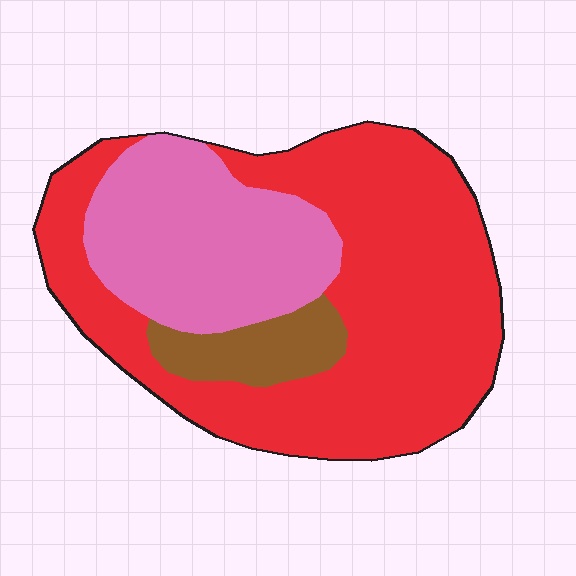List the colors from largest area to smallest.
From largest to smallest: red, pink, brown.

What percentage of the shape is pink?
Pink covers about 30% of the shape.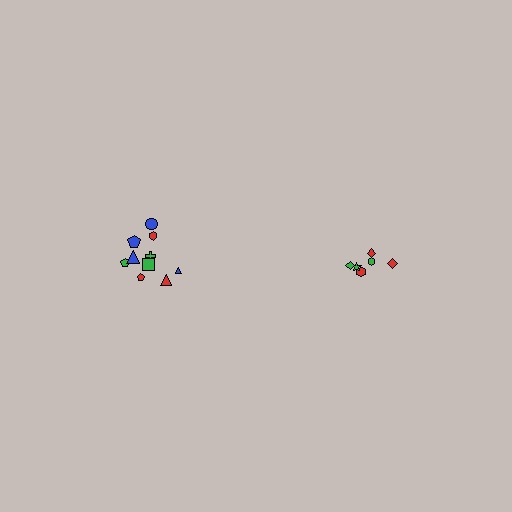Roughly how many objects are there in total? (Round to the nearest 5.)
Roughly 15 objects in total.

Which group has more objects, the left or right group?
The left group.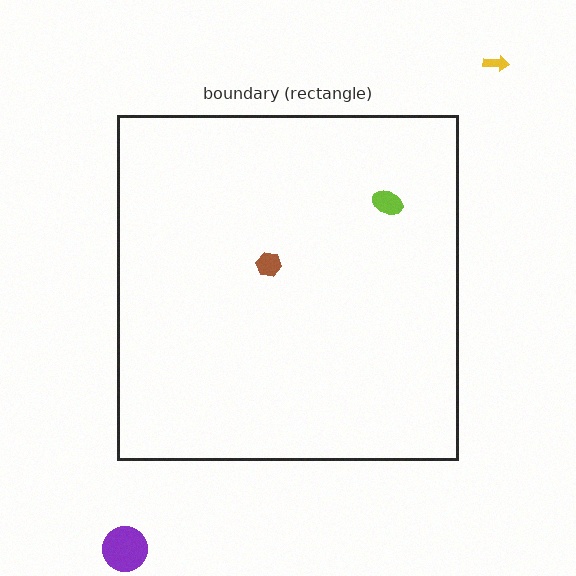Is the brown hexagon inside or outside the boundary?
Inside.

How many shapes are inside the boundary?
2 inside, 2 outside.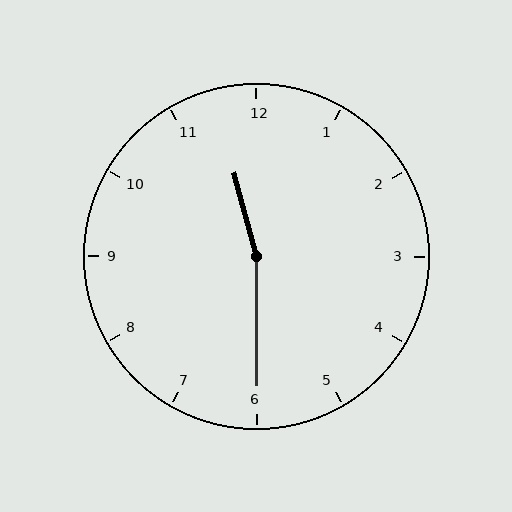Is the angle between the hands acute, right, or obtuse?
It is obtuse.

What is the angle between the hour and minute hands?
Approximately 165 degrees.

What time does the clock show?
11:30.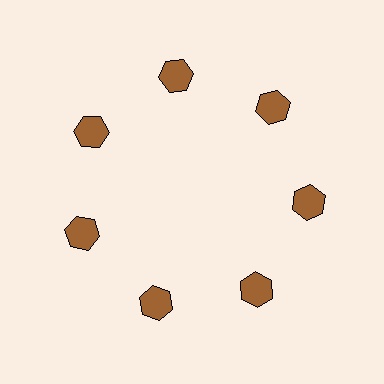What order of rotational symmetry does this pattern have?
This pattern has 7-fold rotational symmetry.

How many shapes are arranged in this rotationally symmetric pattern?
There are 7 shapes, arranged in 7 groups of 1.